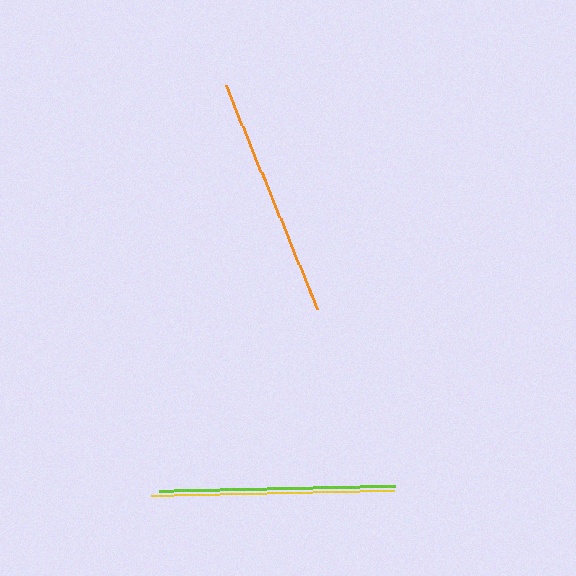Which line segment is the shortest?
The lime line is the shortest at approximately 236 pixels.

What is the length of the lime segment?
The lime segment is approximately 236 pixels long.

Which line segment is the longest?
The yellow line is the longest at approximately 244 pixels.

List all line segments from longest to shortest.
From longest to shortest: yellow, orange, lime.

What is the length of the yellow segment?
The yellow segment is approximately 244 pixels long.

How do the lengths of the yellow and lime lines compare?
The yellow and lime lines are approximately the same length.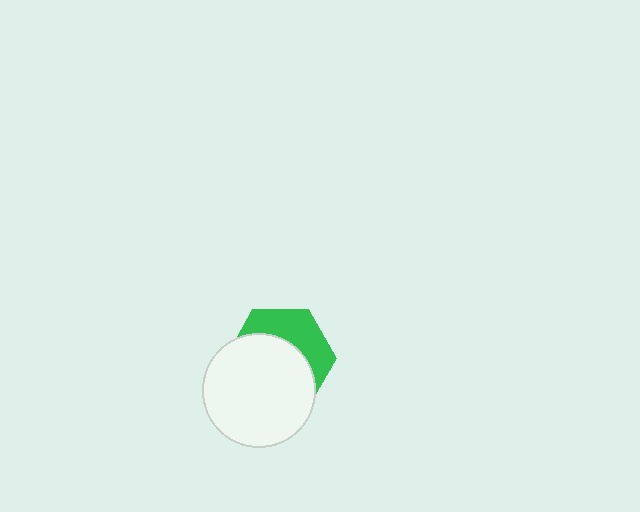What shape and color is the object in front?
The object in front is a white circle.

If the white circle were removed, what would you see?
You would see the complete green hexagon.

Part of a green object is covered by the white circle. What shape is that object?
It is a hexagon.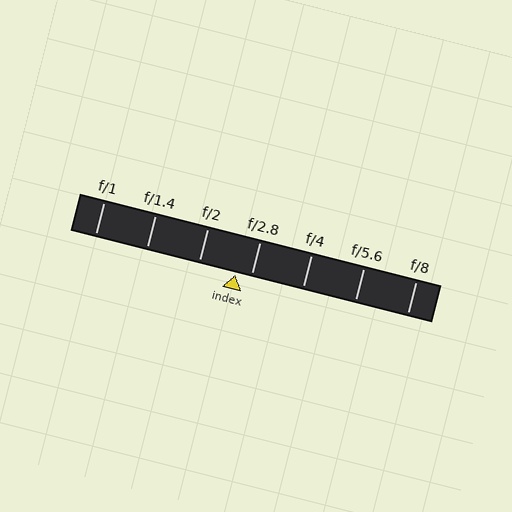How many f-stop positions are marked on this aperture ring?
There are 7 f-stop positions marked.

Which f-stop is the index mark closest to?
The index mark is closest to f/2.8.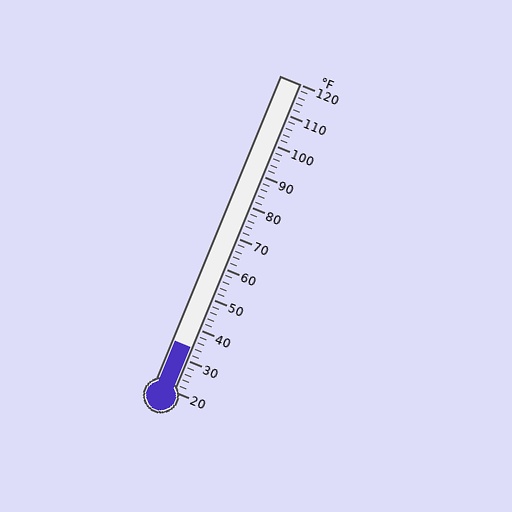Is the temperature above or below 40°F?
The temperature is below 40°F.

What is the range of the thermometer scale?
The thermometer scale ranges from 20°F to 120°F.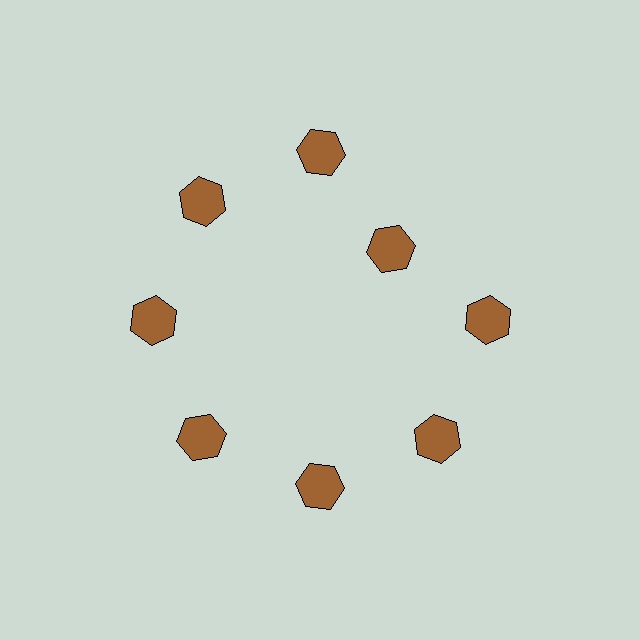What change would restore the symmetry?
The symmetry would be restored by moving it outward, back onto the ring so that all 8 hexagons sit at equal angles and equal distance from the center.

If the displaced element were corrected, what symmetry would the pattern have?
It would have 8-fold rotational symmetry — the pattern would map onto itself every 45 degrees.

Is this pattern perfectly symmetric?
No. The 8 brown hexagons are arranged in a ring, but one element near the 2 o'clock position is pulled inward toward the center, breaking the 8-fold rotational symmetry.